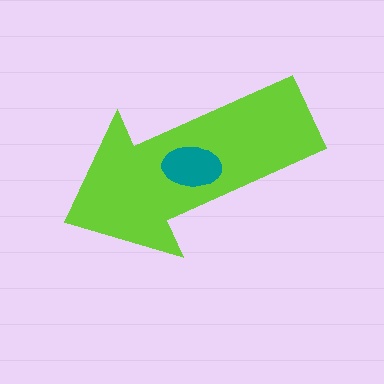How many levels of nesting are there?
2.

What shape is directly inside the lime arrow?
The teal ellipse.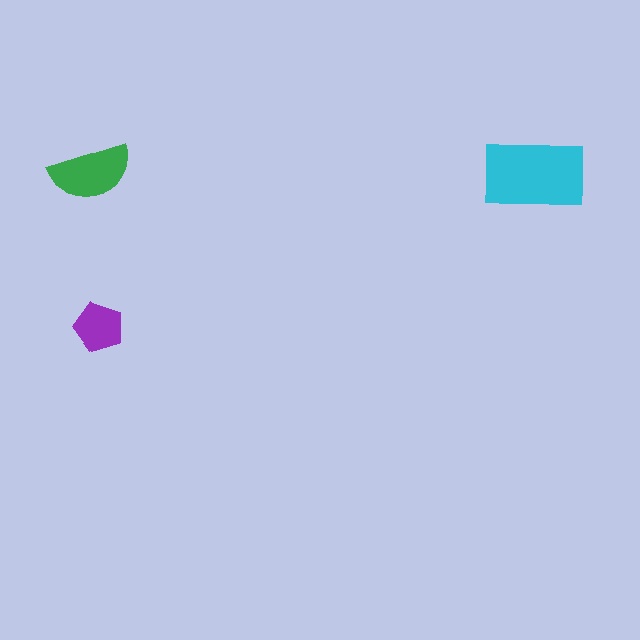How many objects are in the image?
There are 3 objects in the image.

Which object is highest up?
The cyan rectangle is topmost.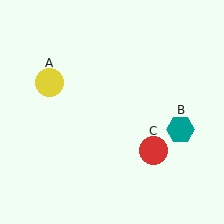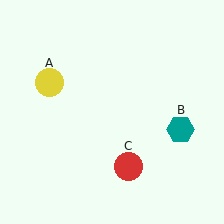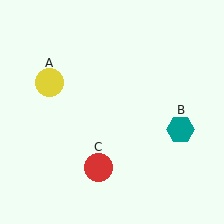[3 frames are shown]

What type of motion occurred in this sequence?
The red circle (object C) rotated clockwise around the center of the scene.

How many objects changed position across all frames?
1 object changed position: red circle (object C).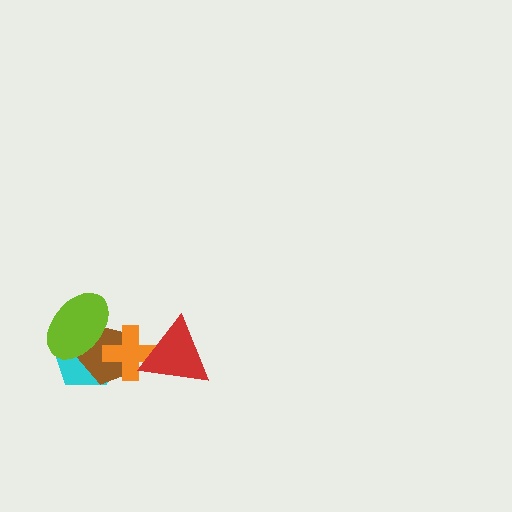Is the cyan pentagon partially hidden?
Yes, it is partially covered by another shape.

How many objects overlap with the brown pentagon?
3 objects overlap with the brown pentagon.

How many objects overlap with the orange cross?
3 objects overlap with the orange cross.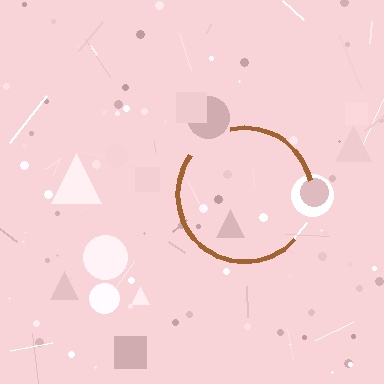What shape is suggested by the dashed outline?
The dashed outline suggests a circle.